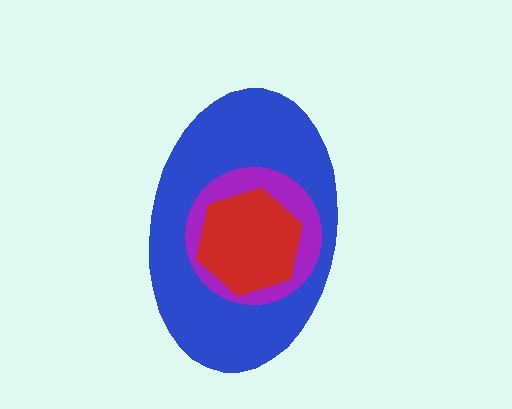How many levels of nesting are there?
3.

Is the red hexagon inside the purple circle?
Yes.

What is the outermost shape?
The blue ellipse.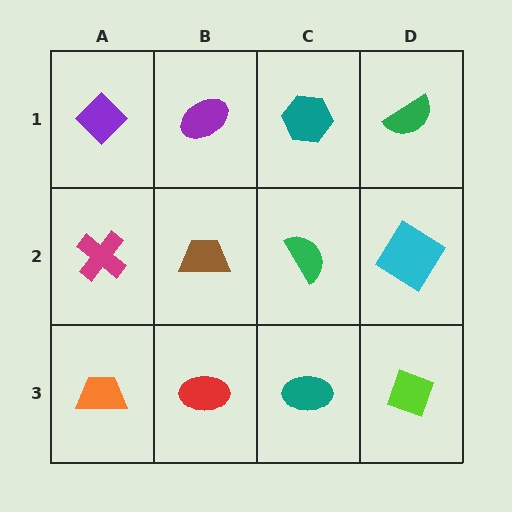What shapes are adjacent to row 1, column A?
A magenta cross (row 2, column A), a purple ellipse (row 1, column B).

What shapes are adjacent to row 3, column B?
A brown trapezoid (row 2, column B), an orange trapezoid (row 3, column A), a teal ellipse (row 3, column C).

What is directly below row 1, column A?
A magenta cross.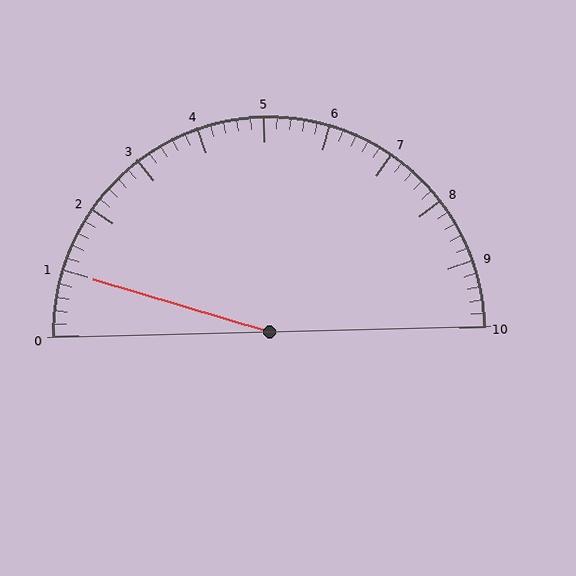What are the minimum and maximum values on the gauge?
The gauge ranges from 0 to 10.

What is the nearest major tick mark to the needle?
The nearest major tick mark is 1.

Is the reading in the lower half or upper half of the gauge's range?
The reading is in the lower half of the range (0 to 10).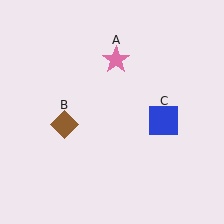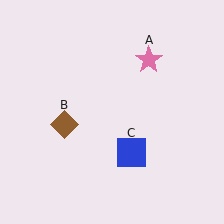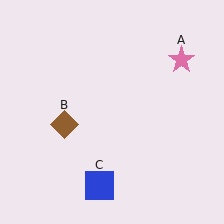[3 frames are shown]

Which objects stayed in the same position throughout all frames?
Brown diamond (object B) remained stationary.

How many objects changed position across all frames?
2 objects changed position: pink star (object A), blue square (object C).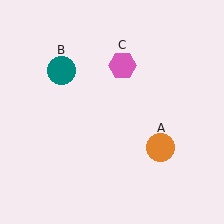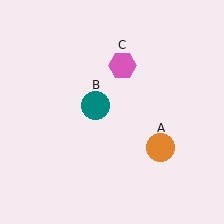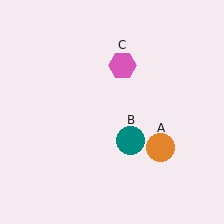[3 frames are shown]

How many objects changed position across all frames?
1 object changed position: teal circle (object B).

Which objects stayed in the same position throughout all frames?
Orange circle (object A) and pink hexagon (object C) remained stationary.